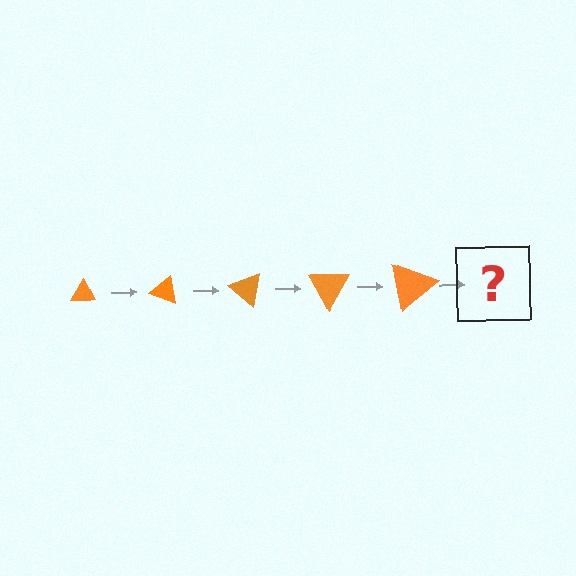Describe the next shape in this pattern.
It should be a triangle, larger than the previous one and rotated 100 degrees from the start.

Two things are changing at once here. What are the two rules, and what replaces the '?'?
The two rules are that the triangle grows larger each step and it rotates 20 degrees each step. The '?' should be a triangle, larger than the previous one and rotated 100 degrees from the start.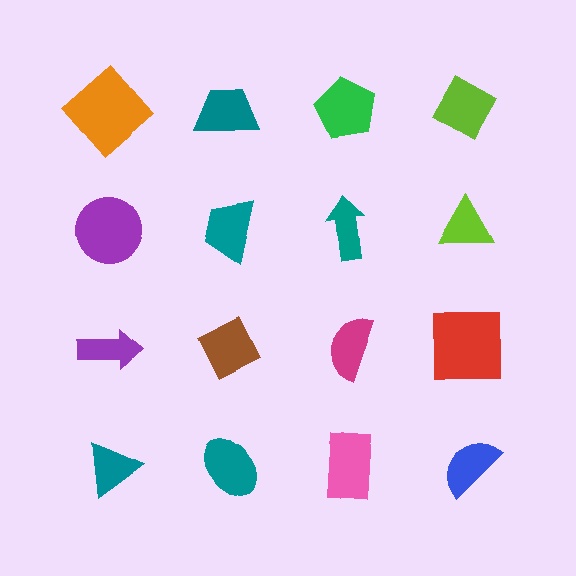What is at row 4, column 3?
A pink rectangle.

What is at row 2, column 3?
A teal arrow.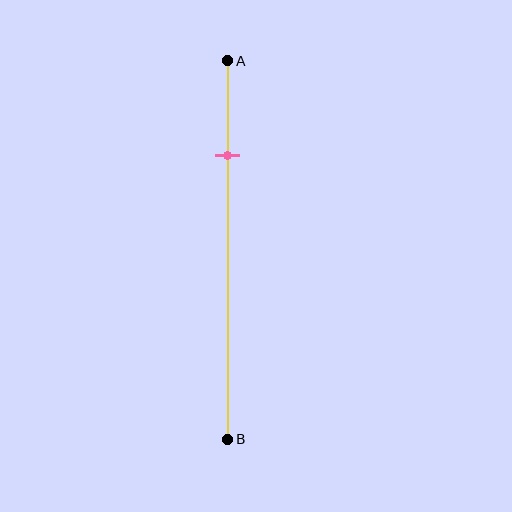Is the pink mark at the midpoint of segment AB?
No, the mark is at about 25% from A, not at the 50% midpoint.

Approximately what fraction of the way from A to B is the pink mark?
The pink mark is approximately 25% of the way from A to B.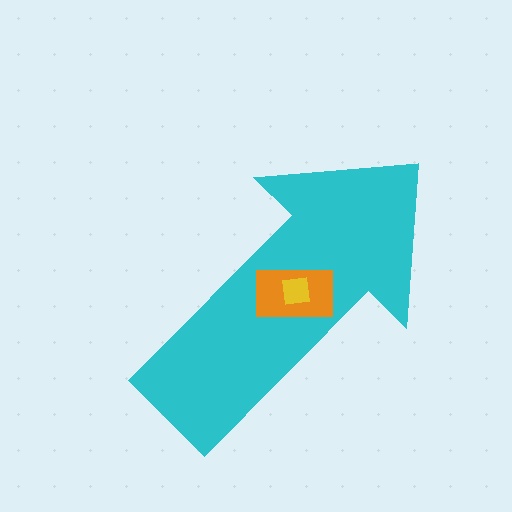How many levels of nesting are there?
3.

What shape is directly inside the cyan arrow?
The orange rectangle.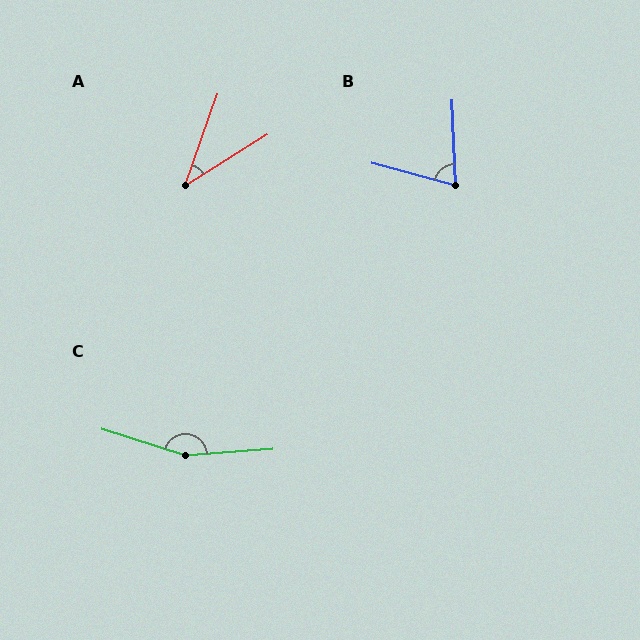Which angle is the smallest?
A, at approximately 38 degrees.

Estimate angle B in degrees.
Approximately 73 degrees.